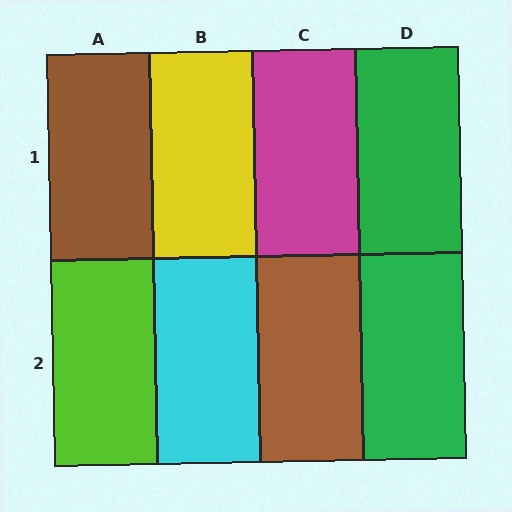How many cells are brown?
2 cells are brown.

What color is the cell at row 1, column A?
Brown.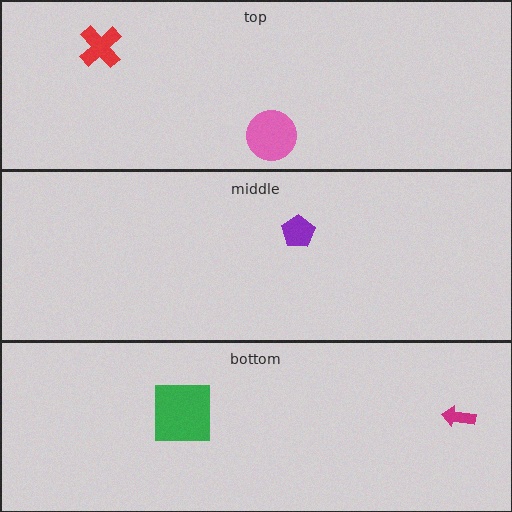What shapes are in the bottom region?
The green square, the magenta arrow.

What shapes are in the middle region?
The purple pentagon.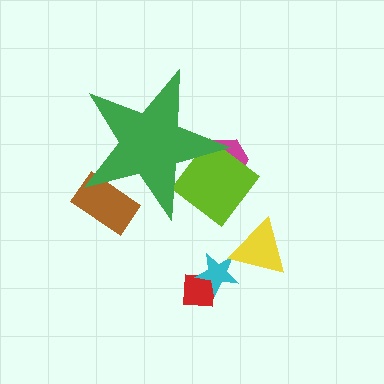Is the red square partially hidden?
No, the red square is fully visible.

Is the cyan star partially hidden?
No, the cyan star is fully visible.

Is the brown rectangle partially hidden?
Yes, the brown rectangle is partially hidden behind the green star.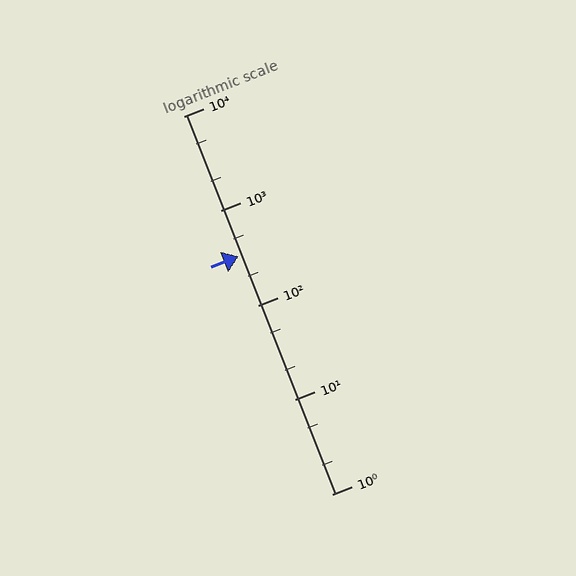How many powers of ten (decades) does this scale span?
The scale spans 4 decades, from 1 to 10000.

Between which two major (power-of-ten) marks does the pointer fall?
The pointer is between 100 and 1000.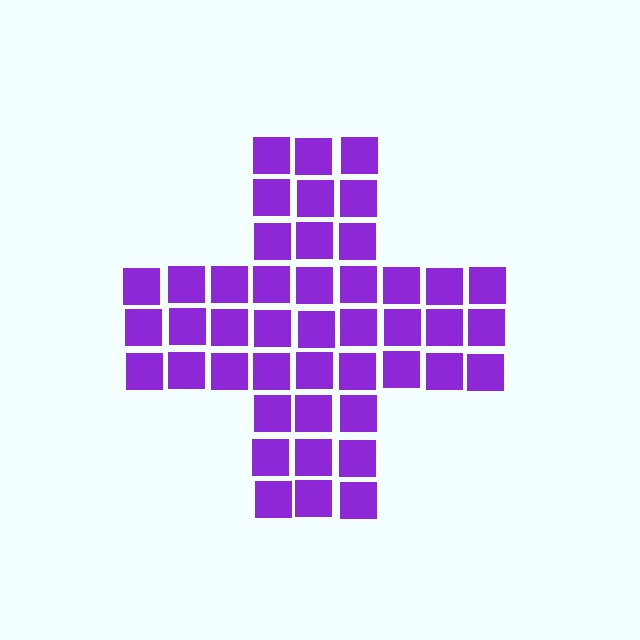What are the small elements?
The small elements are squares.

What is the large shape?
The large shape is a cross.